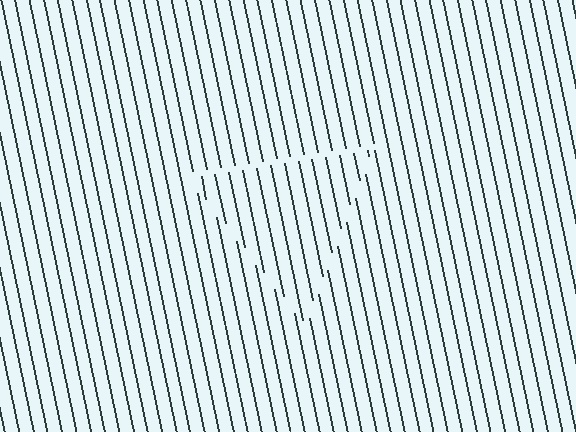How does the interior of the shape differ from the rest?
The interior of the shape contains the same grating, shifted by half a period — the contour is defined by the phase discontinuity where line-ends from the inner and outer gratings abut.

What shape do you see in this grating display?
An illusory triangle. The interior of the shape contains the same grating, shifted by half a period — the contour is defined by the phase discontinuity where line-ends from the inner and outer gratings abut.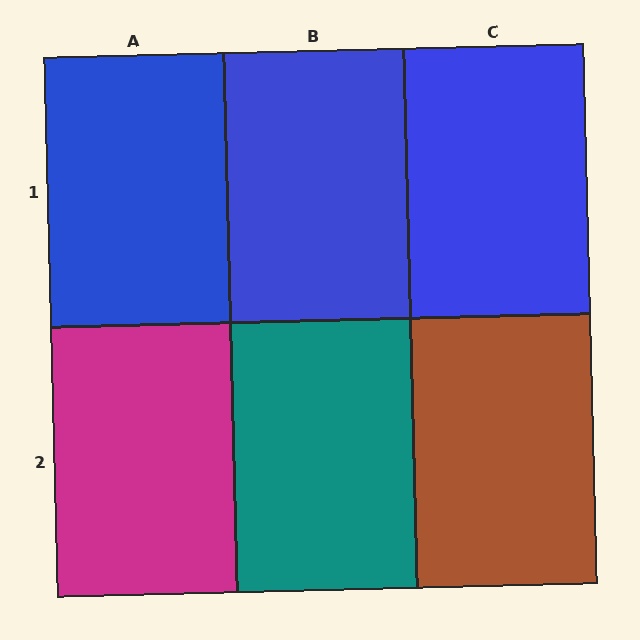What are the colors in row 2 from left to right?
Magenta, teal, brown.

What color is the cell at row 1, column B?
Blue.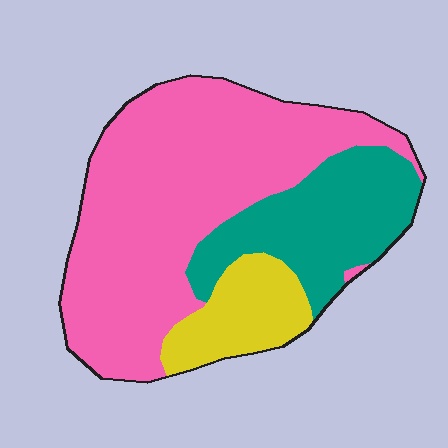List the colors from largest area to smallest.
From largest to smallest: pink, teal, yellow.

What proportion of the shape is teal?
Teal takes up about one quarter (1/4) of the shape.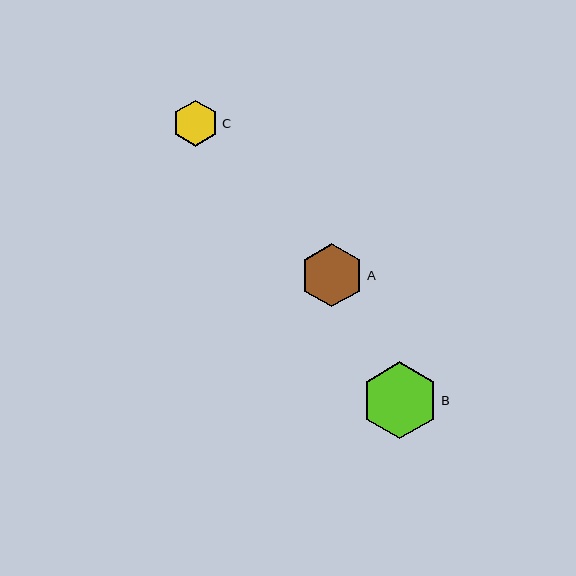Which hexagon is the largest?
Hexagon B is the largest with a size of approximately 77 pixels.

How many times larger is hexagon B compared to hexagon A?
Hexagon B is approximately 1.2 times the size of hexagon A.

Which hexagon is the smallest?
Hexagon C is the smallest with a size of approximately 46 pixels.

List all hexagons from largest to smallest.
From largest to smallest: B, A, C.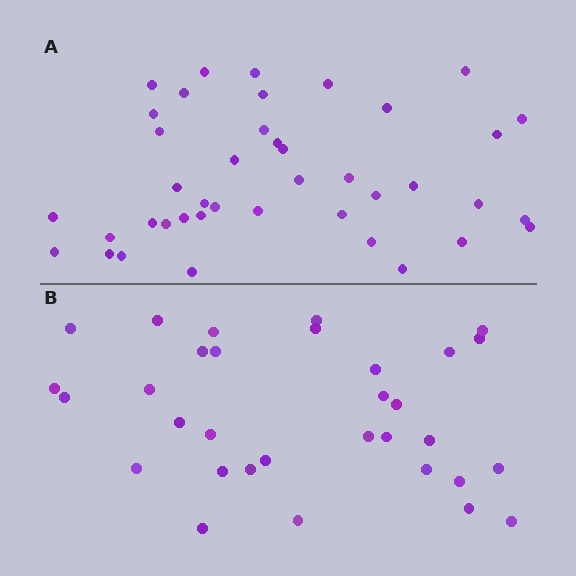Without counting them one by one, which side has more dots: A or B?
Region A (the top region) has more dots.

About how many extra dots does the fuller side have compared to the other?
Region A has roughly 8 or so more dots than region B.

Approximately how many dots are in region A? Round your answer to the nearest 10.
About 40 dots. (The exact count is 41, which rounds to 40.)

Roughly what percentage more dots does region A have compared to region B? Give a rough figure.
About 30% more.